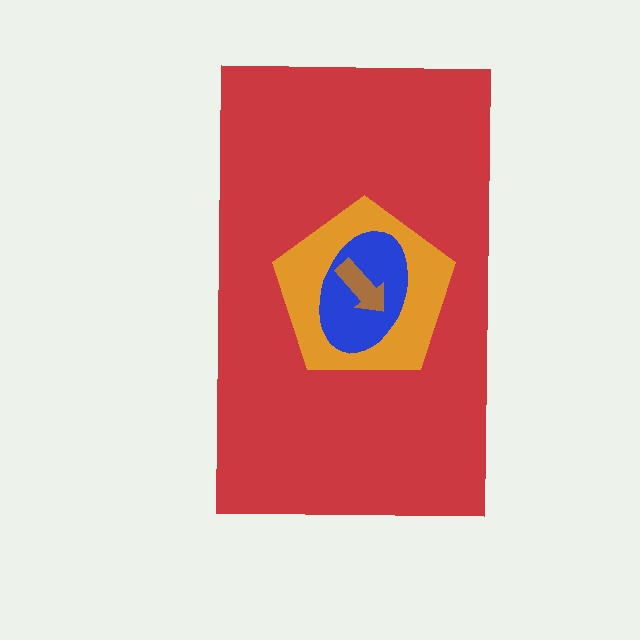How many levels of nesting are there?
4.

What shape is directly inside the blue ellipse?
The brown arrow.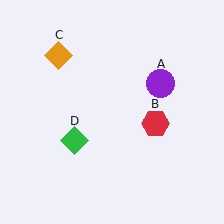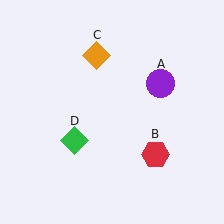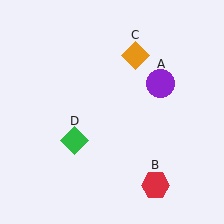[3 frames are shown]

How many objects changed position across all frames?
2 objects changed position: red hexagon (object B), orange diamond (object C).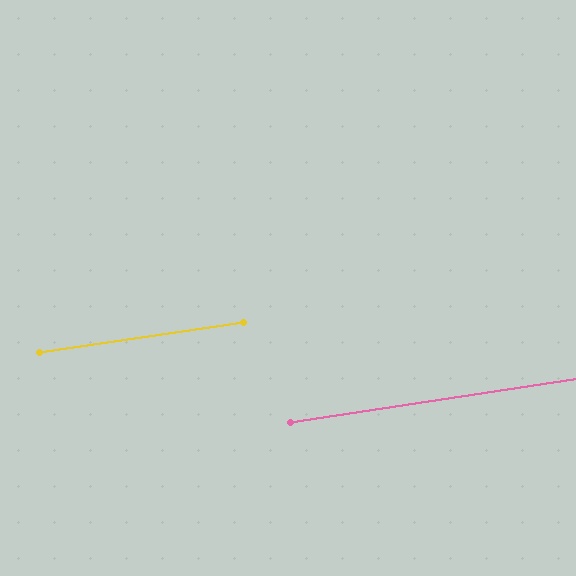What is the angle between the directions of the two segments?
Approximately 0 degrees.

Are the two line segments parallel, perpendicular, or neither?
Parallel — their directions differ by only 0.3°.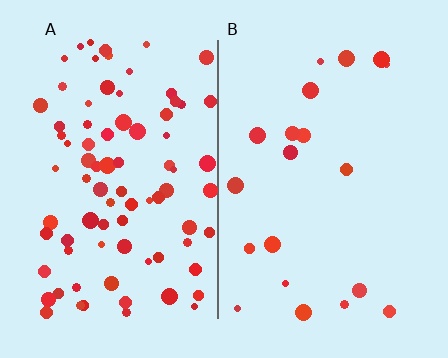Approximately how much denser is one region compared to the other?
Approximately 4.2× — region A over region B.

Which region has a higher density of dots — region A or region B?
A (the left).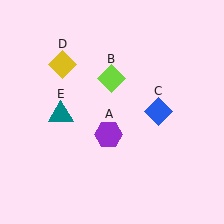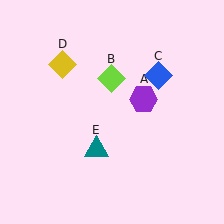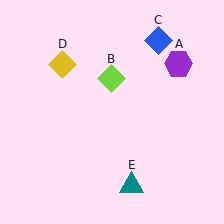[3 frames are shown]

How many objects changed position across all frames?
3 objects changed position: purple hexagon (object A), blue diamond (object C), teal triangle (object E).